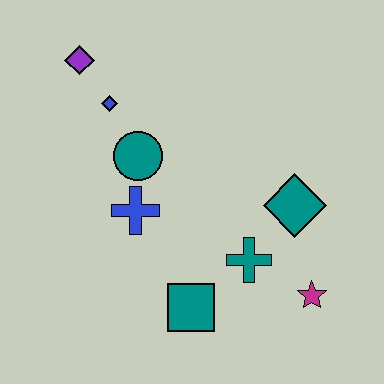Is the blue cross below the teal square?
No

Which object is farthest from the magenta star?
The purple diamond is farthest from the magenta star.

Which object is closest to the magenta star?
The teal cross is closest to the magenta star.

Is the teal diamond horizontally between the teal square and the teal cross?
No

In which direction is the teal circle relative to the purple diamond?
The teal circle is below the purple diamond.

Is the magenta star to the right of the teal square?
Yes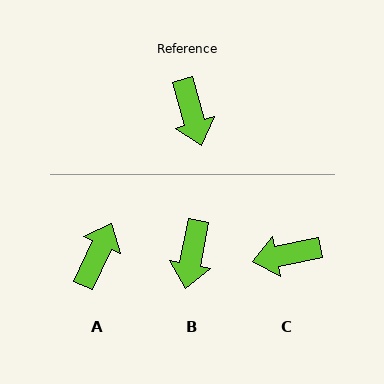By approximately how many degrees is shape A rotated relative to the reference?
Approximately 139 degrees counter-clockwise.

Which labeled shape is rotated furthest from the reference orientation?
A, about 139 degrees away.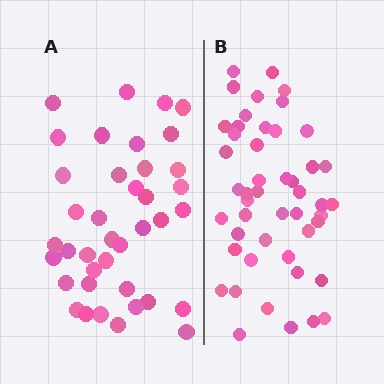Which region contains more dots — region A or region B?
Region B (the right region) has more dots.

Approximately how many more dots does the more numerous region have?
Region B has roughly 8 or so more dots than region A.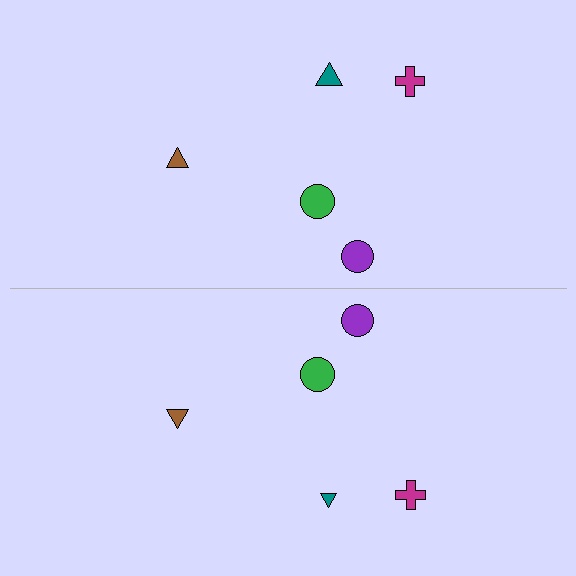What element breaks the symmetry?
The teal triangle on the bottom side has a different size than its mirror counterpart.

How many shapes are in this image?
There are 10 shapes in this image.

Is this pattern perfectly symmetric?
No, the pattern is not perfectly symmetric. The teal triangle on the bottom side has a different size than its mirror counterpart.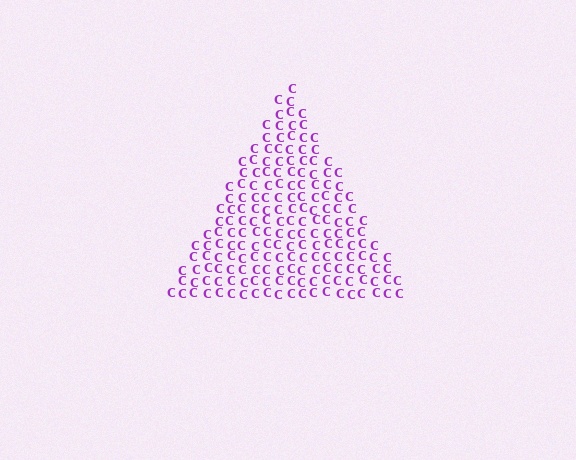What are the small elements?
The small elements are letter C's.